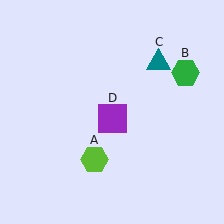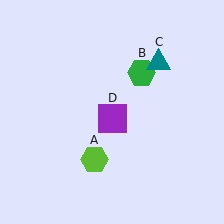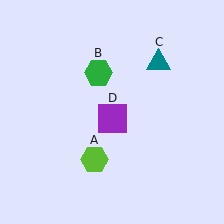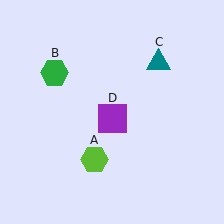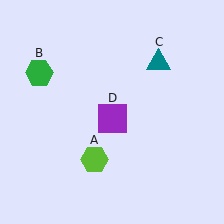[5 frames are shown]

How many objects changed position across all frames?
1 object changed position: green hexagon (object B).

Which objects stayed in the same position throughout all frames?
Lime hexagon (object A) and teal triangle (object C) and purple square (object D) remained stationary.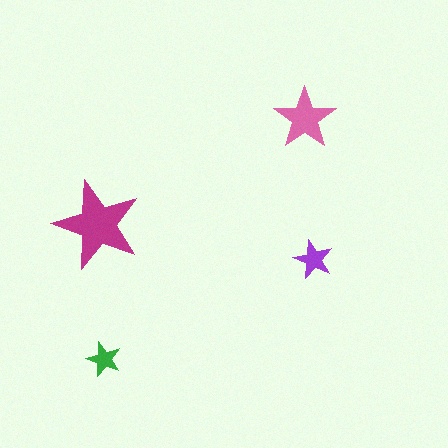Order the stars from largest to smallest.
the magenta one, the pink one, the purple one, the green one.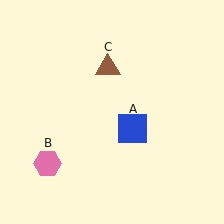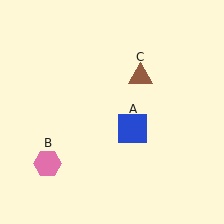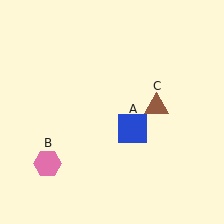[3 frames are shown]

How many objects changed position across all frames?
1 object changed position: brown triangle (object C).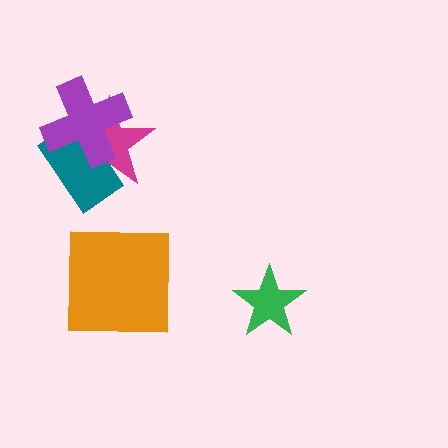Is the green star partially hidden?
No, no other shape covers it.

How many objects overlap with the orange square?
0 objects overlap with the orange square.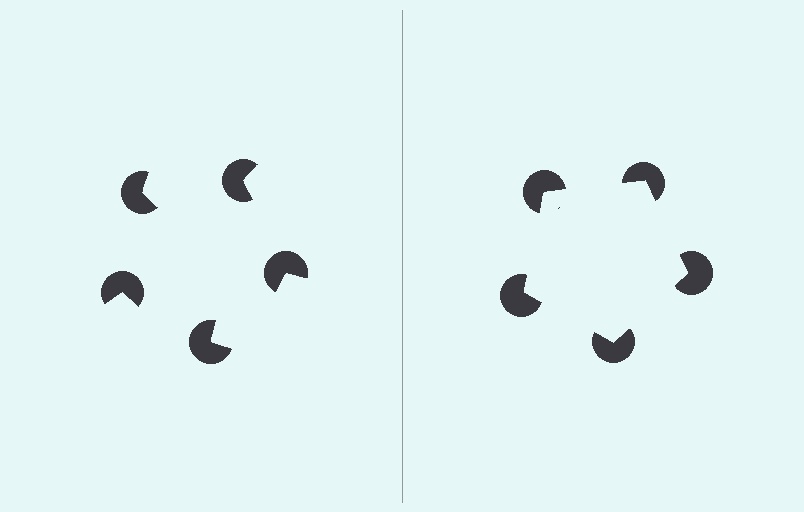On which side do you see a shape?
An illusory pentagon appears on the right side. On the left side the wedge cuts are rotated, so no coherent shape forms.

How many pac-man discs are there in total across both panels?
10 — 5 on each side.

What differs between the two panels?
The pac-man discs are positioned identically on both sides; only the wedge orientations differ. On the right they align to a pentagon; on the left they are misaligned.